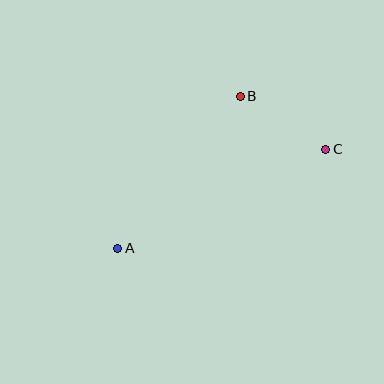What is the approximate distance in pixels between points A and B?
The distance between A and B is approximately 195 pixels.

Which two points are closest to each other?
Points B and C are closest to each other.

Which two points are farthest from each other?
Points A and C are farthest from each other.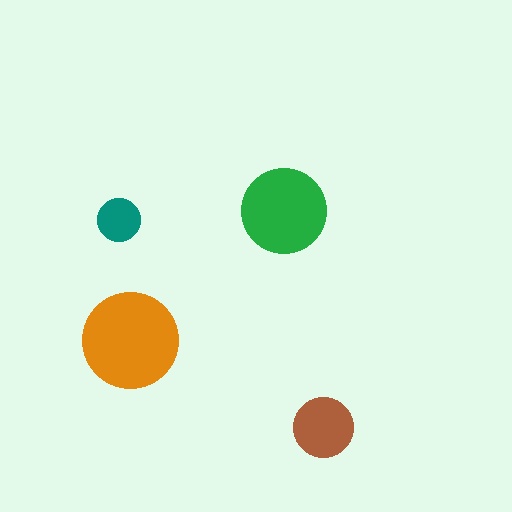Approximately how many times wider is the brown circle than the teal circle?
About 1.5 times wider.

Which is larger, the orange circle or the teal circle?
The orange one.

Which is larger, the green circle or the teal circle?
The green one.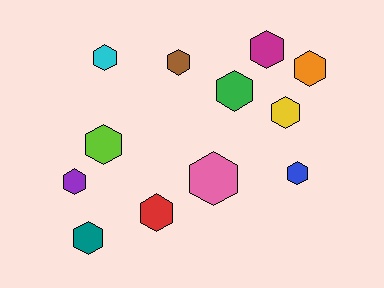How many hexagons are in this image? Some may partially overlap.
There are 12 hexagons.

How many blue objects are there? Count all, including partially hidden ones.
There is 1 blue object.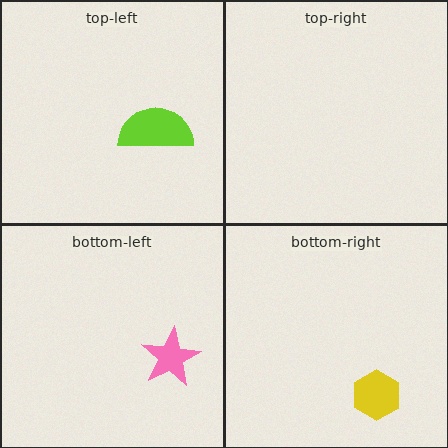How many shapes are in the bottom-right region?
1.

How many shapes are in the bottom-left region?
1.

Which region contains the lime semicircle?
The top-left region.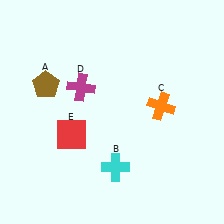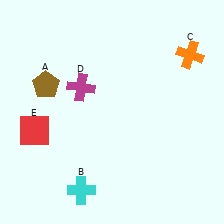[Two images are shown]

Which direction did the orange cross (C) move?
The orange cross (C) moved up.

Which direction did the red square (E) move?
The red square (E) moved left.